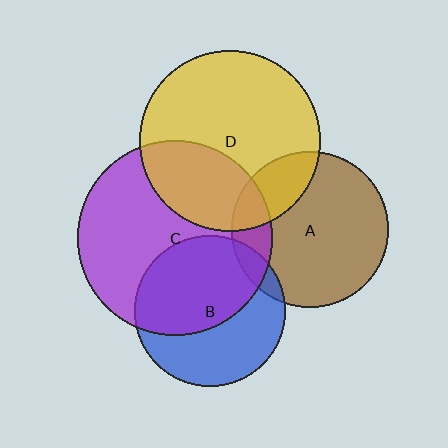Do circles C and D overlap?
Yes.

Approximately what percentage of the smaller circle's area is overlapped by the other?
Approximately 30%.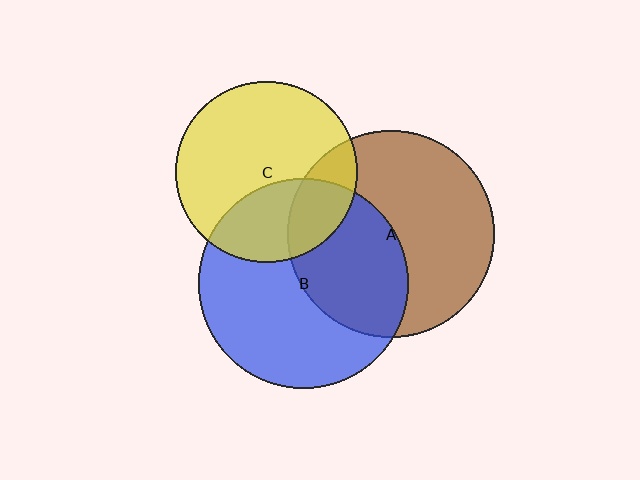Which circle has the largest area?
Circle B (blue).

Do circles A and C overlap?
Yes.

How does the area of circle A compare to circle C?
Approximately 1.3 times.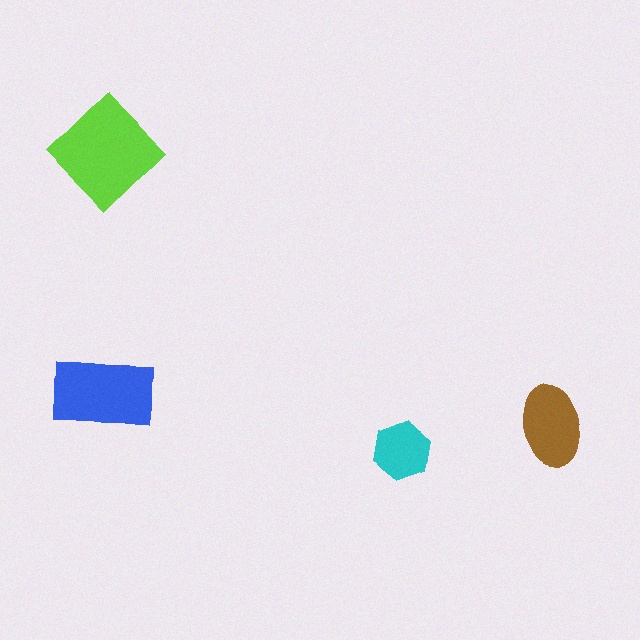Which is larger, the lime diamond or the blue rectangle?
The lime diamond.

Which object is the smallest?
The cyan hexagon.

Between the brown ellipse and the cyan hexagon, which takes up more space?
The brown ellipse.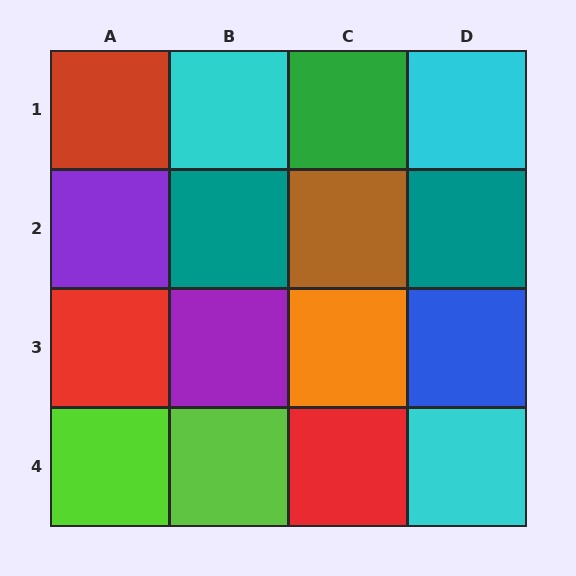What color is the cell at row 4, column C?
Red.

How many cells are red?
3 cells are red.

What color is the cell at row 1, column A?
Red.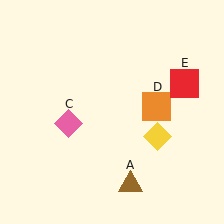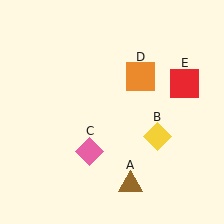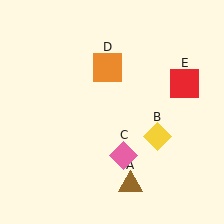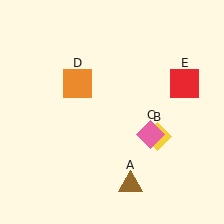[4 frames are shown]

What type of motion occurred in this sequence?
The pink diamond (object C), orange square (object D) rotated counterclockwise around the center of the scene.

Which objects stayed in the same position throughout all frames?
Brown triangle (object A) and yellow diamond (object B) and red square (object E) remained stationary.